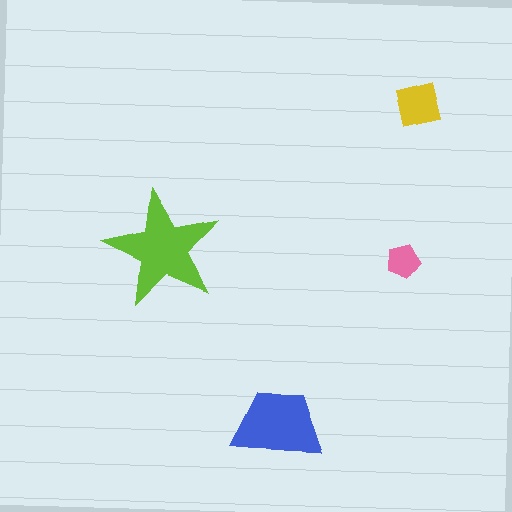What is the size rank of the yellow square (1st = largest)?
3rd.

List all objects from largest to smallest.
The lime star, the blue trapezoid, the yellow square, the pink pentagon.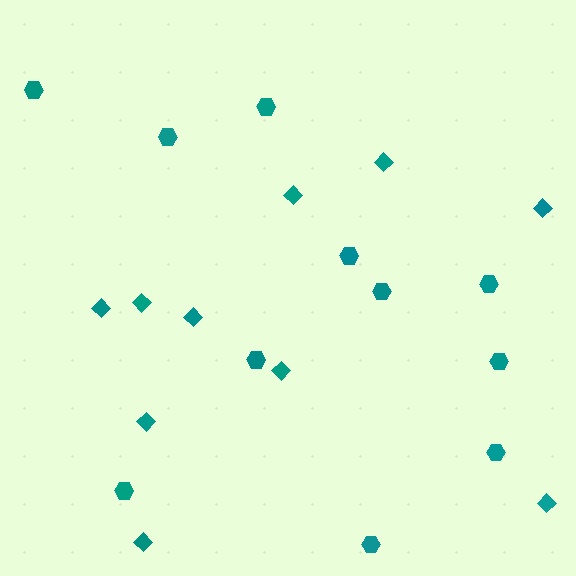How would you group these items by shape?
There are 2 groups: one group of diamonds (10) and one group of hexagons (11).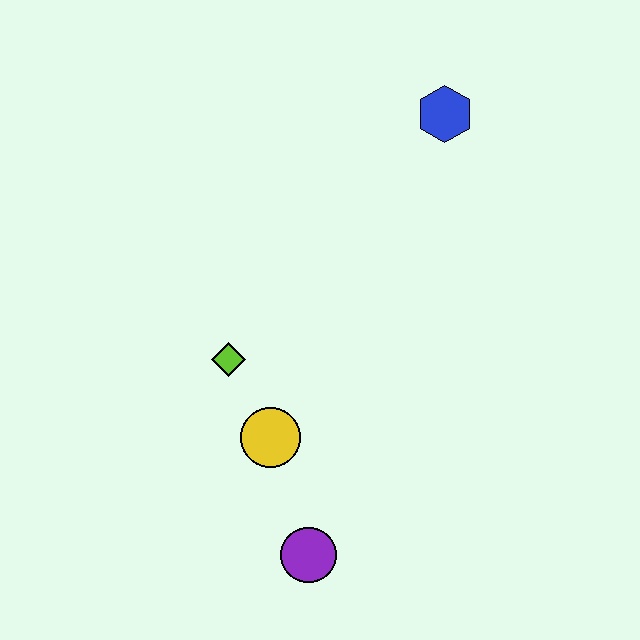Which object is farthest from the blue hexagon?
The purple circle is farthest from the blue hexagon.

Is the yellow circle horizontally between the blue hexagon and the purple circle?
No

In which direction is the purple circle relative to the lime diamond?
The purple circle is below the lime diamond.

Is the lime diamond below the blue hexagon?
Yes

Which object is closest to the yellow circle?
The lime diamond is closest to the yellow circle.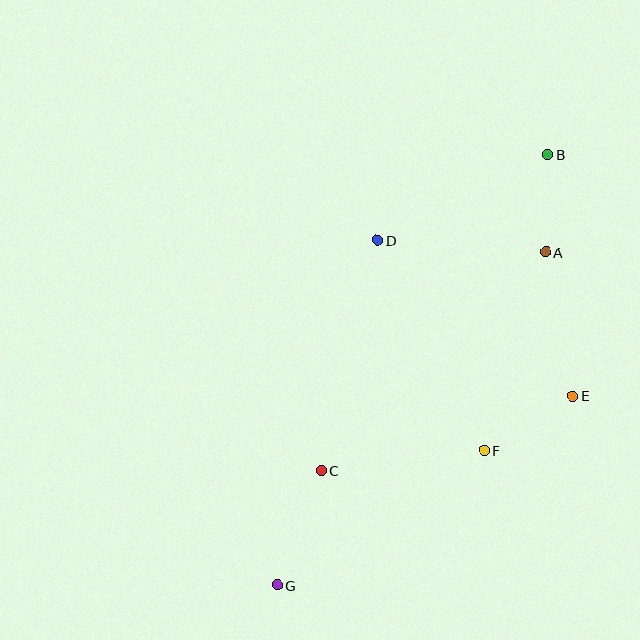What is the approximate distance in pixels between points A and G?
The distance between A and G is approximately 427 pixels.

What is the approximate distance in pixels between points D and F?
The distance between D and F is approximately 236 pixels.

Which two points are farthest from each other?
Points B and G are farthest from each other.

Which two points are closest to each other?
Points A and B are closest to each other.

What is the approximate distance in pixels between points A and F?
The distance between A and F is approximately 207 pixels.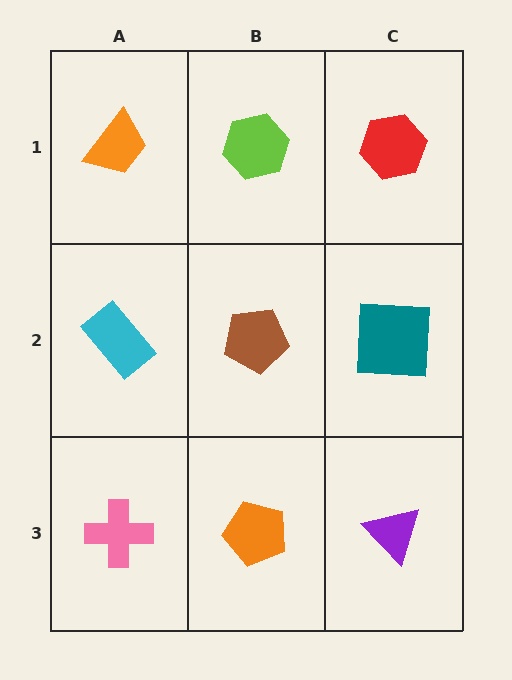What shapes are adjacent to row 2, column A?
An orange trapezoid (row 1, column A), a pink cross (row 3, column A), a brown pentagon (row 2, column B).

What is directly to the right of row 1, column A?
A lime hexagon.